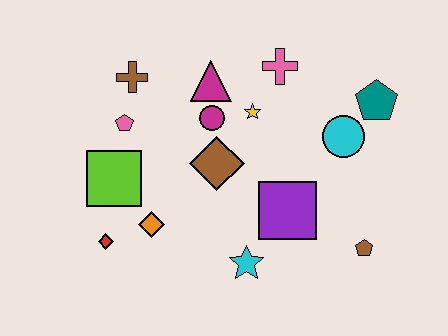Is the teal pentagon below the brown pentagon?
No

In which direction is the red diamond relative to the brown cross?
The red diamond is below the brown cross.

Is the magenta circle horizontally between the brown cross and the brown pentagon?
Yes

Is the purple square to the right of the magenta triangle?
Yes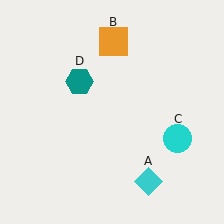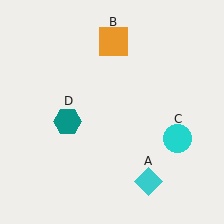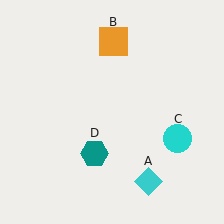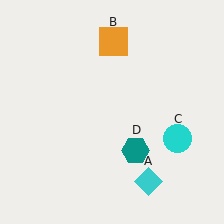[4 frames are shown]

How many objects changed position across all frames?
1 object changed position: teal hexagon (object D).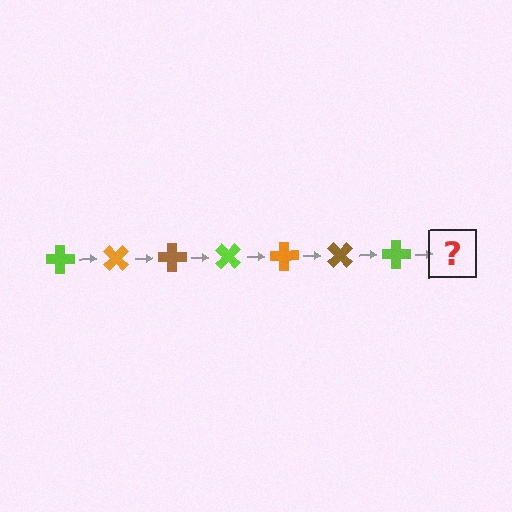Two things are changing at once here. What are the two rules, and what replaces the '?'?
The two rules are that it rotates 45 degrees each step and the color cycles through lime, orange, and brown. The '?' should be an orange cross, rotated 315 degrees from the start.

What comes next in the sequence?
The next element should be an orange cross, rotated 315 degrees from the start.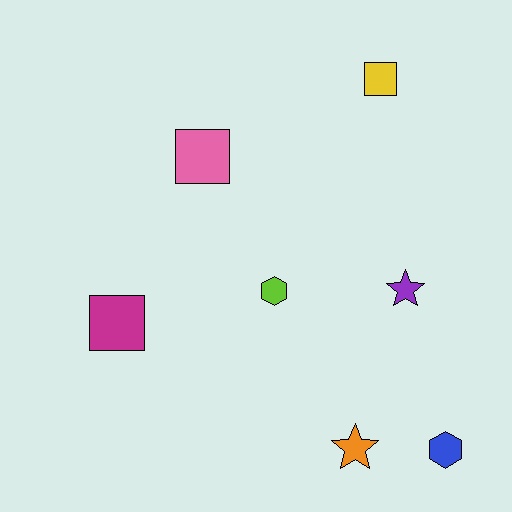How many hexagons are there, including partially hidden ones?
There are 2 hexagons.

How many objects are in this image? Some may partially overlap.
There are 7 objects.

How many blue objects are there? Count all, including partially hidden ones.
There is 1 blue object.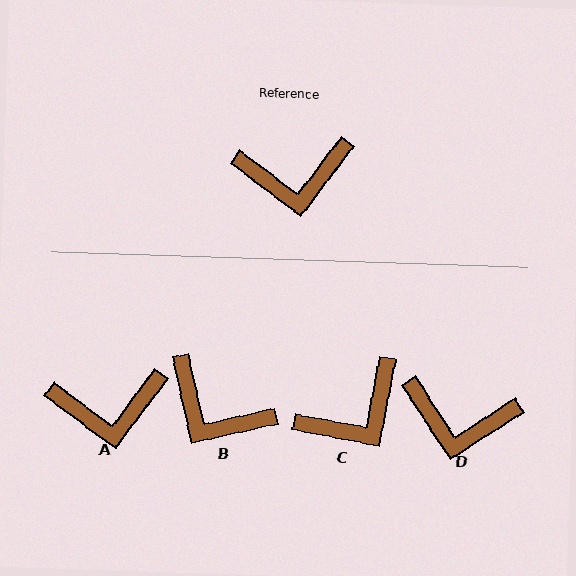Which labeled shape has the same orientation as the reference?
A.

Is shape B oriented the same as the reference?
No, it is off by about 40 degrees.